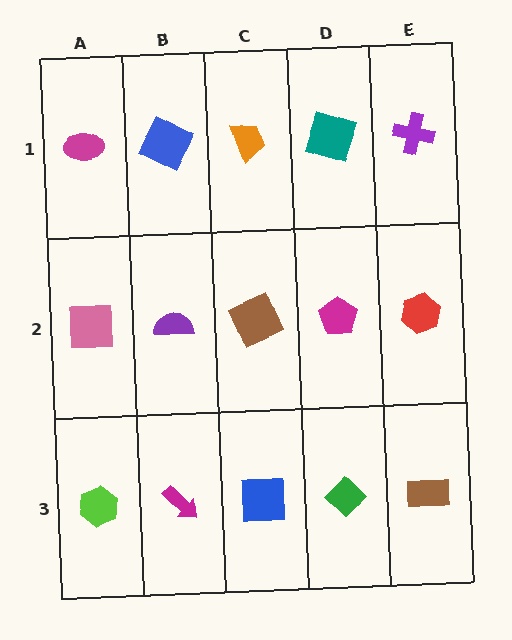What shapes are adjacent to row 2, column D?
A teal square (row 1, column D), a green diamond (row 3, column D), a brown square (row 2, column C), a red hexagon (row 2, column E).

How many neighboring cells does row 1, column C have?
3.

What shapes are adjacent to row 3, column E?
A red hexagon (row 2, column E), a green diamond (row 3, column D).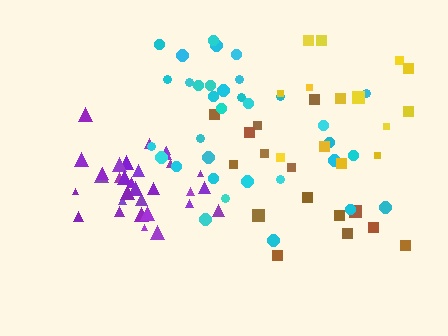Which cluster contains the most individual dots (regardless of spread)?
Cyan (34).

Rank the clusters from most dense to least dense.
purple, cyan, yellow, brown.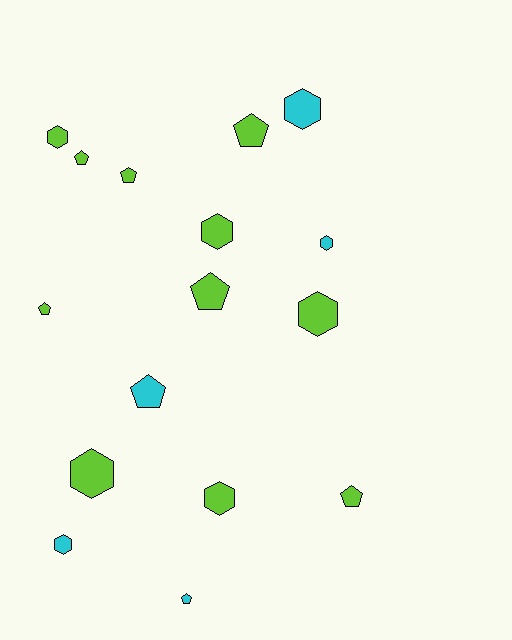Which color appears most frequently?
Lime, with 11 objects.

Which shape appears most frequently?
Hexagon, with 8 objects.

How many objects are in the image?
There are 16 objects.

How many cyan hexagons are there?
There are 3 cyan hexagons.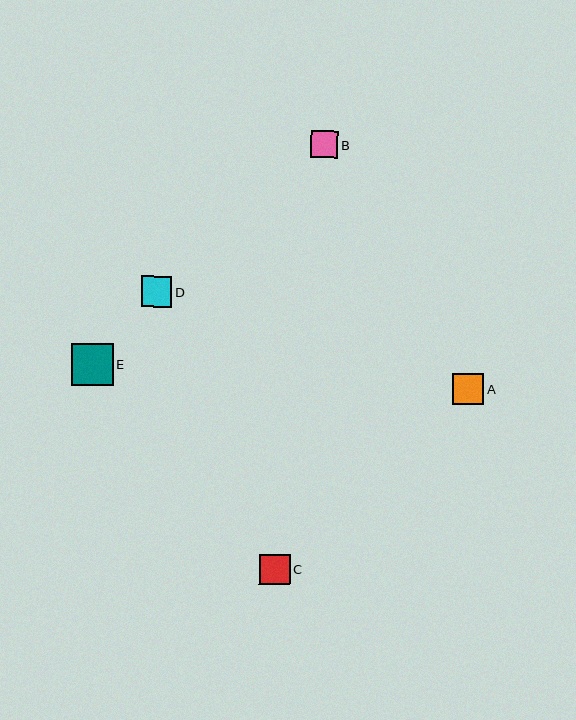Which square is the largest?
Square E is the largest with a size of approximately 42 pixels.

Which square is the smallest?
Square B is the smallest with a size of approximately 27 pixels.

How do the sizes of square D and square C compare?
Square D and square C are approximately the same size.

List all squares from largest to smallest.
From largest to smallest: E, A, D, C, B.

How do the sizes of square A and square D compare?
Square A and square D are approximately the same size.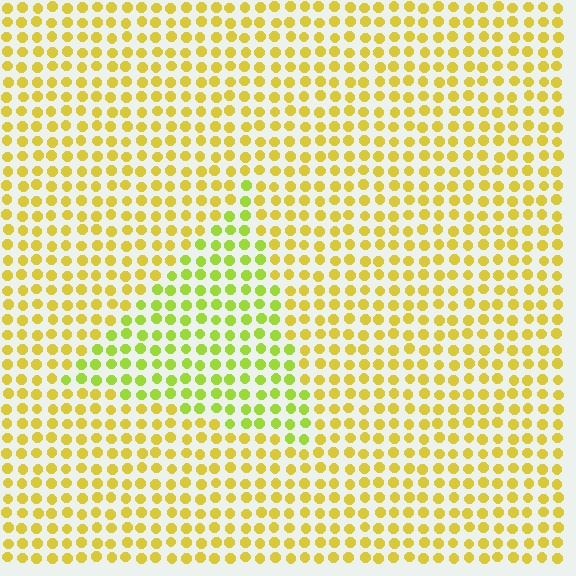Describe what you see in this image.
The image is filled with small yellow elements in a uniform arrangement. A triangle-shaped region is visible where the elements are tinted to a slightly different hue, forming a subtle color boundary.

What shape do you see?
I see a triangle.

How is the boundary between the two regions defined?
The boundary is defined purely by a slight shift in hue (about 30 degrees). Spacing, size, and orientation are identical on both sides.